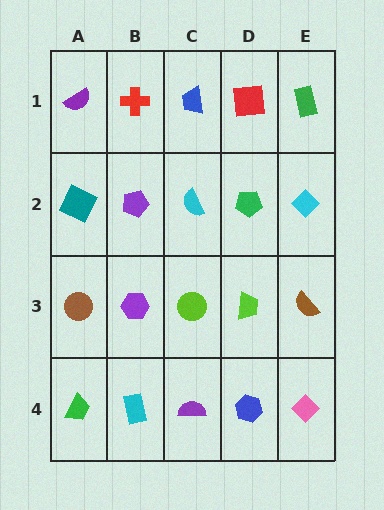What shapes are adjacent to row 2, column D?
A red square (row 1, column D), a lime trapezoid (row 3, column D), a cyan semicircle (row 2, column C), a cyan diamond (row 2, column E).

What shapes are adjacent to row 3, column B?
A purple pentagon (row 2, column B), a cyan rectangle (row 4, column B), a brown circle (row 3, column A), a lime circle (row 3, column C).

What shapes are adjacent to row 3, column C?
A cyan semicircle (row 2, column C), a purple semicircle (row 4, column C), a purple hexagon (row 3, column B), a lime trapezoid (row 3, column D).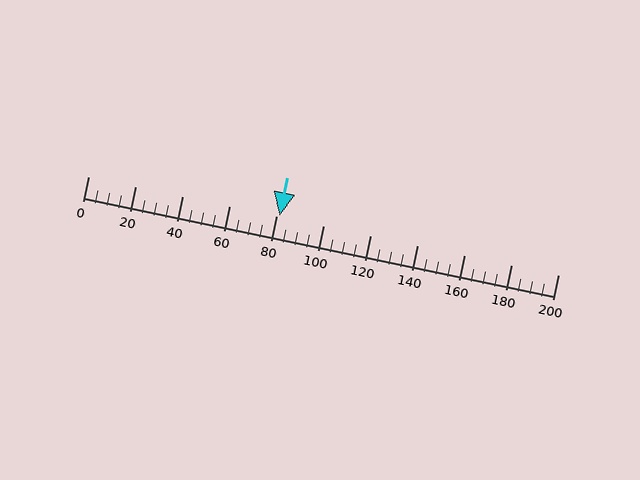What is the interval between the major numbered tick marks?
The major tick marks are spaced 20 units apart.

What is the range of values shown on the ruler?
The ruler shows values from 0 to 200.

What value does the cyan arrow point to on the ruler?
The cyan arrow points to approximately 81.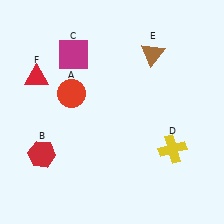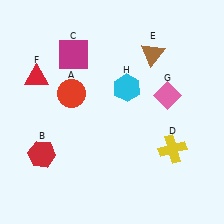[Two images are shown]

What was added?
A pink diamond (G), a cyan hexagon (H) were added in Image 2.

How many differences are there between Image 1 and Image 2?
There are 2 differences between the two images.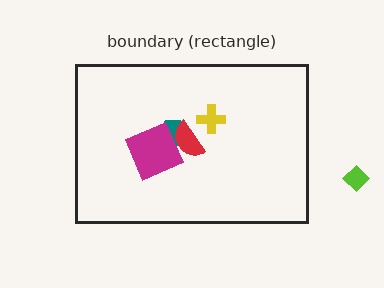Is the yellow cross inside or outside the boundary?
Inside.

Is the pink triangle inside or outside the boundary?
Inside.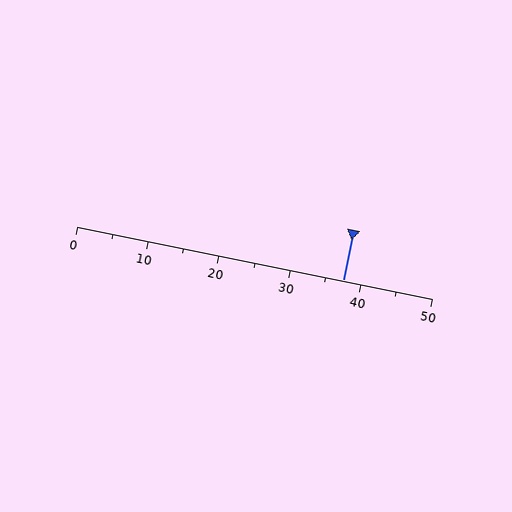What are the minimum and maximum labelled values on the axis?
The axis runs from 0 to 50.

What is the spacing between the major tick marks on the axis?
The major ticks are spaced 10 apart.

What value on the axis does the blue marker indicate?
The marker indicates approximately 37.5.